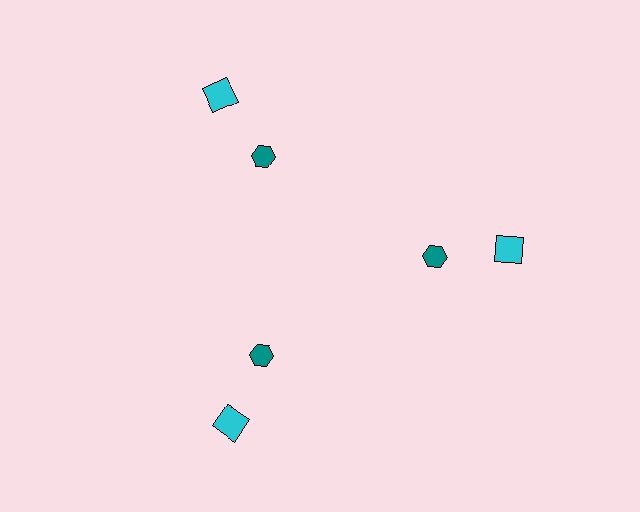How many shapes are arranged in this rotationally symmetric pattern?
There are 6 shapes, arranged in 3 groups of 2.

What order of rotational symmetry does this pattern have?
This pattern has 3-fold rotational symmetry.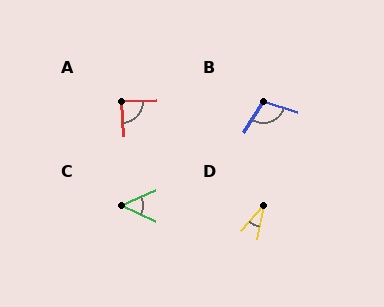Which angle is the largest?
B, at approximately 105 degrees.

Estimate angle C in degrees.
Approximately 48 degrees.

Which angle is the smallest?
D, at approximately 29 degrees.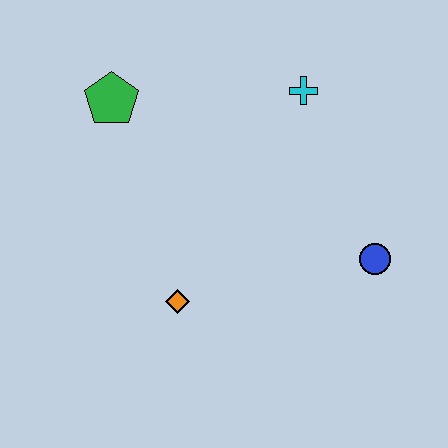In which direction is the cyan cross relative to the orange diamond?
The cyan cross is above the orange diamond.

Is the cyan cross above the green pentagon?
Yes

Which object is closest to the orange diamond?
The blue circle is closest to the orange diamond.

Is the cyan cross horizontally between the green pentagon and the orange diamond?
No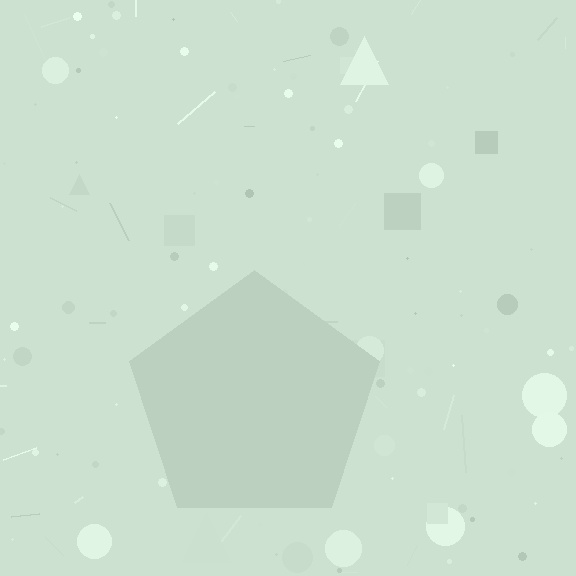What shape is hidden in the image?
A pentagon is hidden in the image.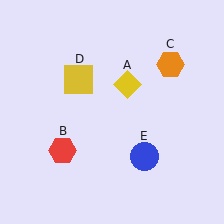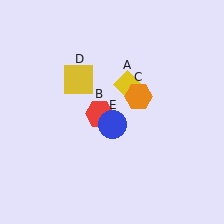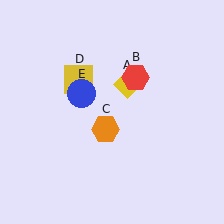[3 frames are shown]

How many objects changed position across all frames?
3 objects changed position: red hexagon (object B), orange hexagon (object C), blue circle (object E).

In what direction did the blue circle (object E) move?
The blue circle (object E) moved up and to the left.